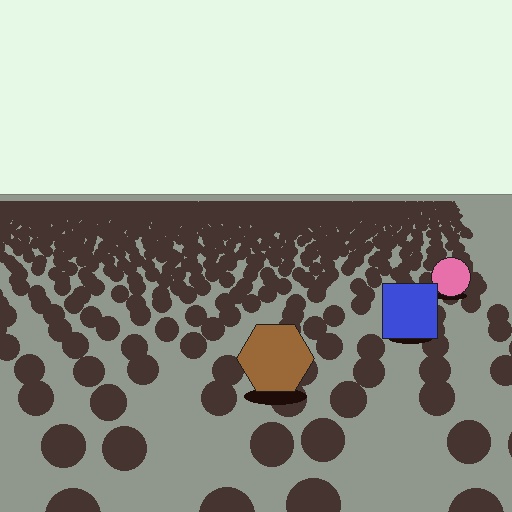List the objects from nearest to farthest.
From nearest to farthest: the brown hexagon, the blue square, the pink circle.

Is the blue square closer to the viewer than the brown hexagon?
No. The brown hexagon is closer — you can tell from the texture gradient: the ground texture is coarser near it.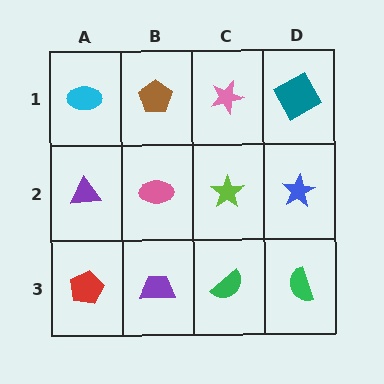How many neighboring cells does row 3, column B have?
3.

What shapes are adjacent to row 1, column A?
A purple triangle (row 2, column A), a brown pentagon (row 1, column B).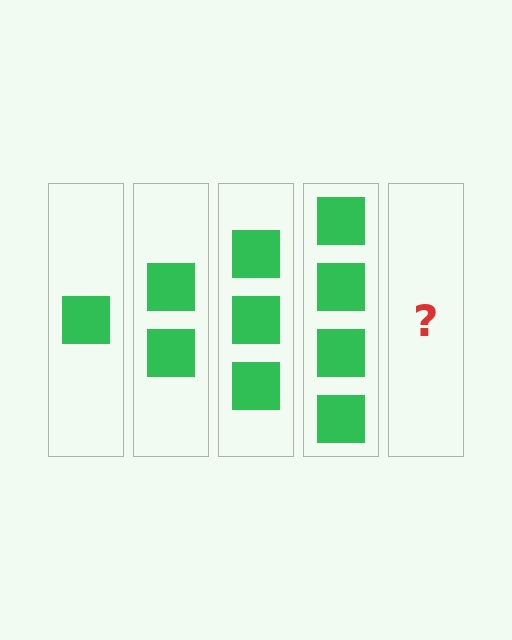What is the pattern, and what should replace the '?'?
The pattern is that each step adds one more square. The '?' should be 5 squares.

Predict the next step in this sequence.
The next step is 5 squares.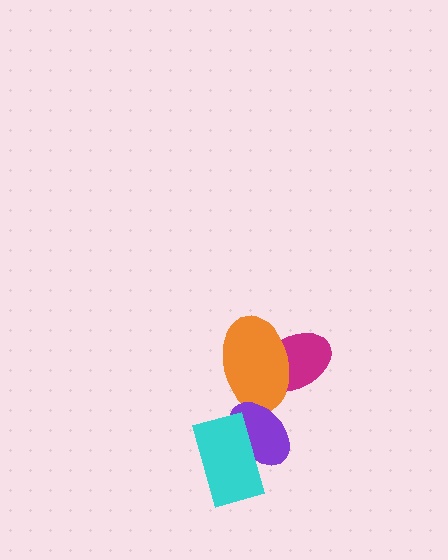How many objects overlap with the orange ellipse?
2 objects overlap with the orange ellipse.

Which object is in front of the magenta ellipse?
The orange ellipse is in front of the magenta ellipse.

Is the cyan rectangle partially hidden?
No, no other shape covers it.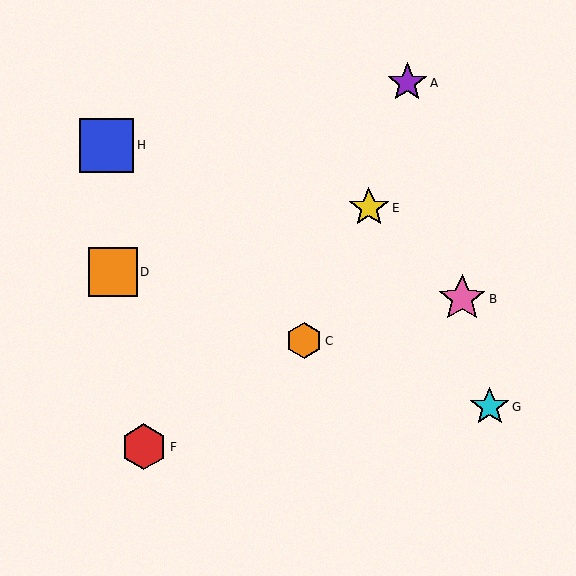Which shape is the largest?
The blue square (labeled H) is the largest.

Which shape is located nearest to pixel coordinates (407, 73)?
The purple star (labeled A) at (407, 83) is nearest to that location.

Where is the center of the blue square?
The center of the blue square is at (106, 145).